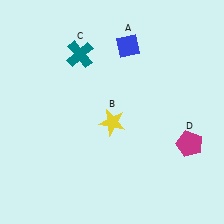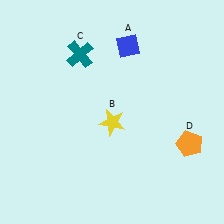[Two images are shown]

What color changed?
The pentagon (D) changed from magenta in Image 1 to orange in Image 2.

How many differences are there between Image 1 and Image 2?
There is 1 difference between the two images.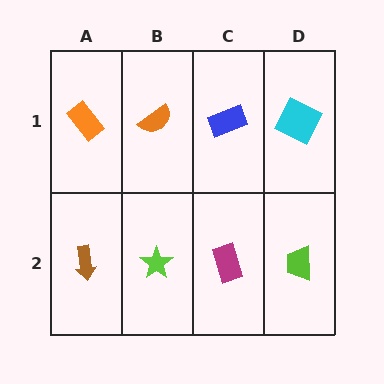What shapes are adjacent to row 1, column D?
A lime trapezoid (row 2, column D), a blue rectangle (row 1, column C).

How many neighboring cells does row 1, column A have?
2.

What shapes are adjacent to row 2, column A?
An orange rectangle (row 1, column A), a lime star (row 2, column B).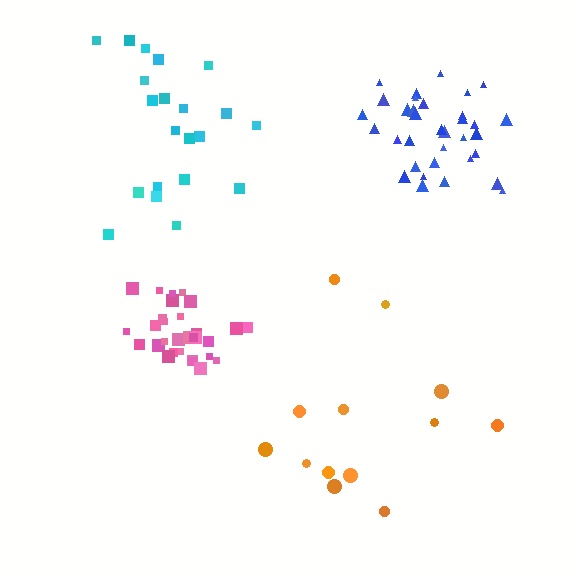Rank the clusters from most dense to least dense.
pink, blue, cyan, orange.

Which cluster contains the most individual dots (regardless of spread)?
Blue (34).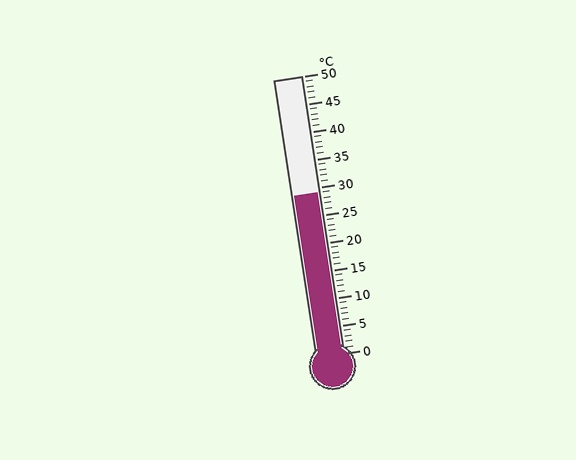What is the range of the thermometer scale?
The thermometer scale ranges from 0°C to 50°C.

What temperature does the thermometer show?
The thermometer shows approximately 29°C.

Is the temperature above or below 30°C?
The temperature is below 30°C.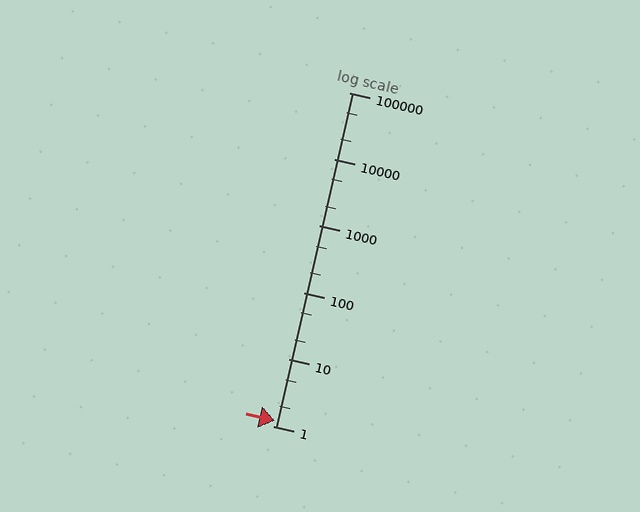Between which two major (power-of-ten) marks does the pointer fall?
The pointer is between 1 and 10.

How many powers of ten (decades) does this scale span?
The scale spans 5 decades, from 1 to 100000.